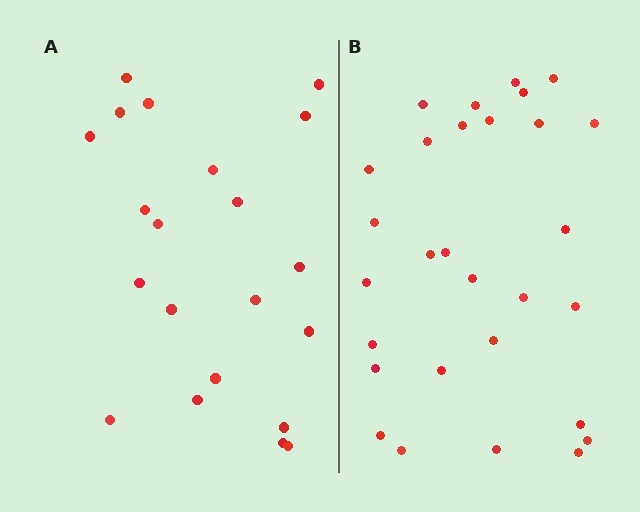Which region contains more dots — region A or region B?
Region B (the right region) has more dots.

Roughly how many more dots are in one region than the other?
Region B has roughly 8 or so more dots than region A.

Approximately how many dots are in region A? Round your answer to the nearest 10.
About 20 dots. (The exact count is 21, which rounds to 20.)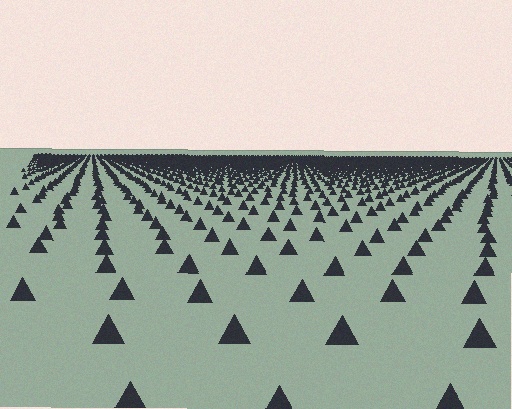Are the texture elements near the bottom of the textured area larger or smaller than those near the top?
Larger. Near the bottom, elements are closer to the viewer and appear at a bigger on-screen size.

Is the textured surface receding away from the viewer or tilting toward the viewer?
The surface is receding away from the viewer. Texture elements get smaller and denser toward the top.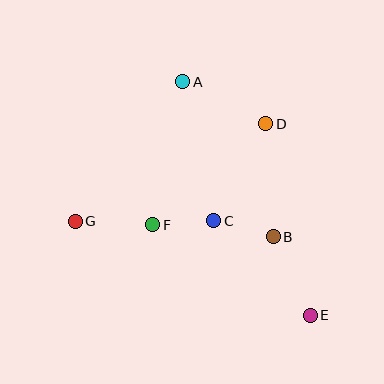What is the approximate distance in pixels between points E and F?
The distance between E and F is approximately 182 pixels.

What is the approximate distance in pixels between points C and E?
The distance between C and E is approximately 135 pixels.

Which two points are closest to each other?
Points C and F are closest to each other.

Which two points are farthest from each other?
Points A and E are farthest from each other.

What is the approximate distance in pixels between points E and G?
The distance between E and G is approximately 253 pixels.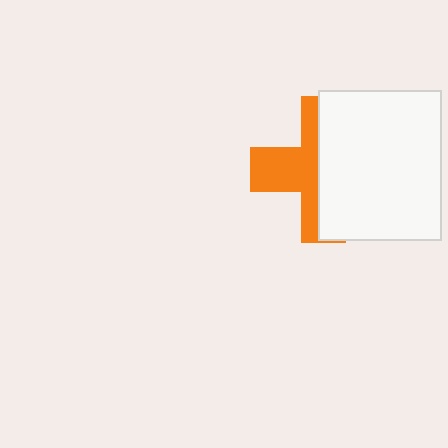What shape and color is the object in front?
The object in front is a white rectangle.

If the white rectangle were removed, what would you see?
You would see the complete orange cross.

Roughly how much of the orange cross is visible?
A small part of it is visible (roughly 42%).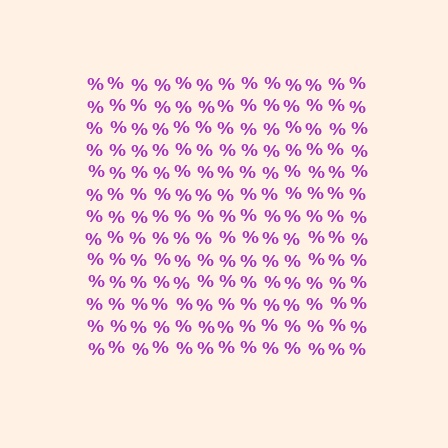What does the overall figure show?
The overall figure shows a square.